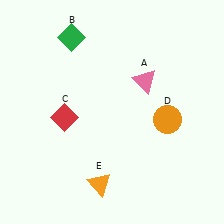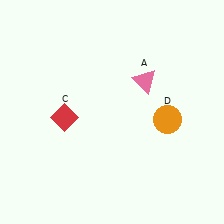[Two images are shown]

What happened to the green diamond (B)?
The green diamond (B) was removed in Image 2. It was in the top-left area of Image 1.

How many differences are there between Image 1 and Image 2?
There are 2 differences between the two images.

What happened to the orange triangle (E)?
The orange triangle (E) was removed in Image 2. It was in the bottom-left area of Image 1.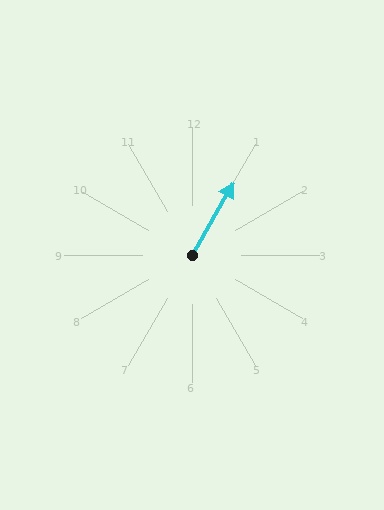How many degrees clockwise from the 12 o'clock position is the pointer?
Approximately 30 degrees.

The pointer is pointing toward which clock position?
Roughly 1 o'clock.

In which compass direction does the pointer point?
Northeast.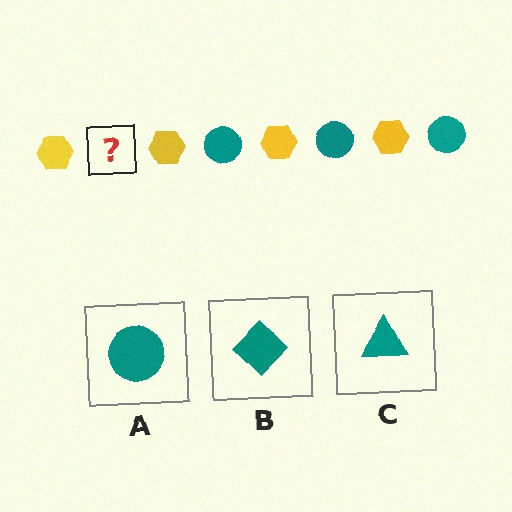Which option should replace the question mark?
Option A.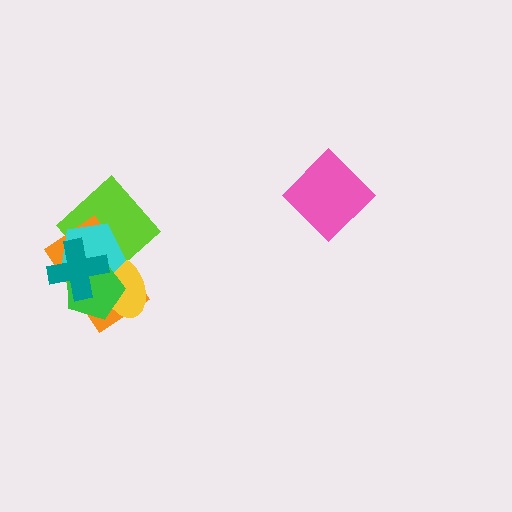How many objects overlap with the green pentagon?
4 objects overlap with the green pentagon.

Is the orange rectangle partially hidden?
Yes, it is partially covered by another shape.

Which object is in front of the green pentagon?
The teal cross is in front of the green pentagon.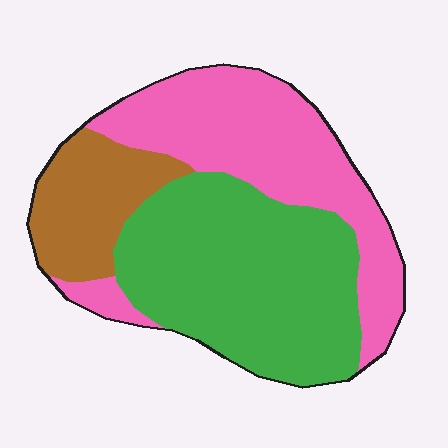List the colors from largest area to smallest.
From largest to smallest: green, pink, brown.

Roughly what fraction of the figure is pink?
Pink takes up about three eighths (3/8) of the figure.